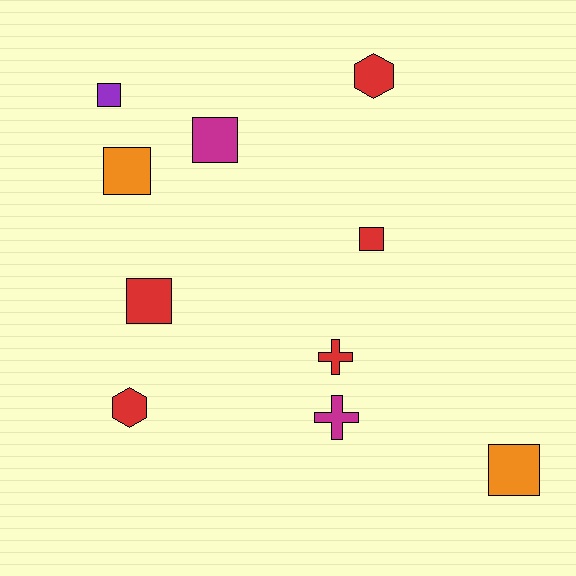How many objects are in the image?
There are 10 objects.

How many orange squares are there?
There are 2 orange squares.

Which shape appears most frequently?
Square, with 6 objects.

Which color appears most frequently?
Red, with 5 objects.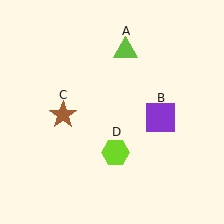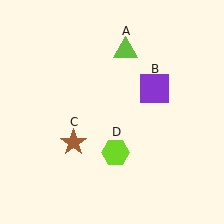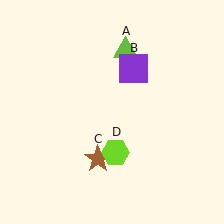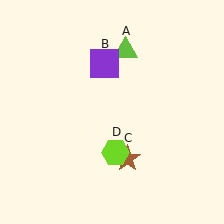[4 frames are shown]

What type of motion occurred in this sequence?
The purple square (object B), brown star (object C) rotated counterclockwise around the center of the scene.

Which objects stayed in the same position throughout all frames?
Lime triangle (object A) and lime hexagon (object D) remained stationary.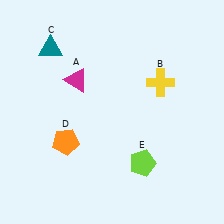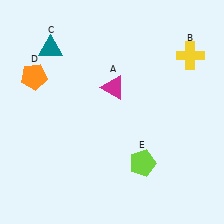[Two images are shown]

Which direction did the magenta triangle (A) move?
The magenta triangle (A) moved right.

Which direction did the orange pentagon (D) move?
The orange pentagon (D) moved up.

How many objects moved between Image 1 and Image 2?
3 objects moved between the two images.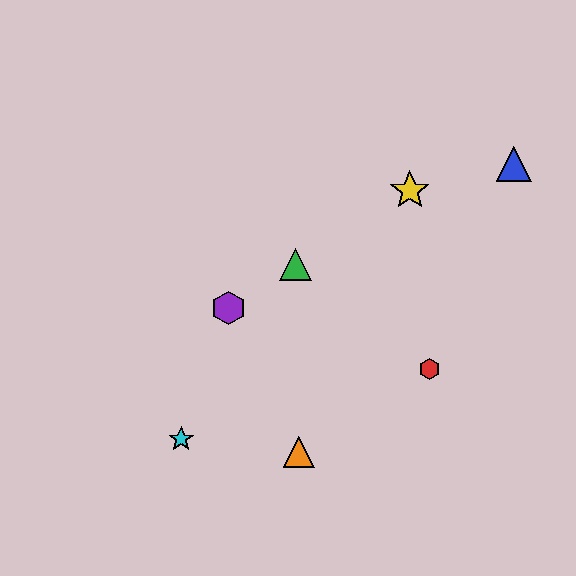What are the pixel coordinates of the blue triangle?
The blue triangle is at (514, 164).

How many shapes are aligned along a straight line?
3 shapes (the green triangle, the yellow star, the purple hexagon) are aligned along a straight line.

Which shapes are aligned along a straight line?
The green triangle, the yellow star, the purple hexagon are aligned along a straight line.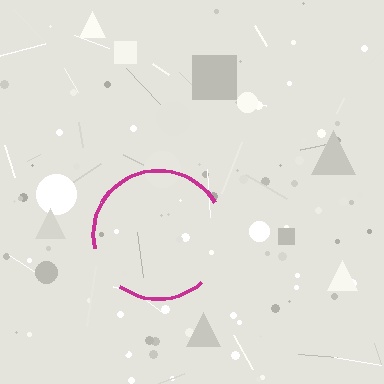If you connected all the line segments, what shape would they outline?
They would outline a circle.